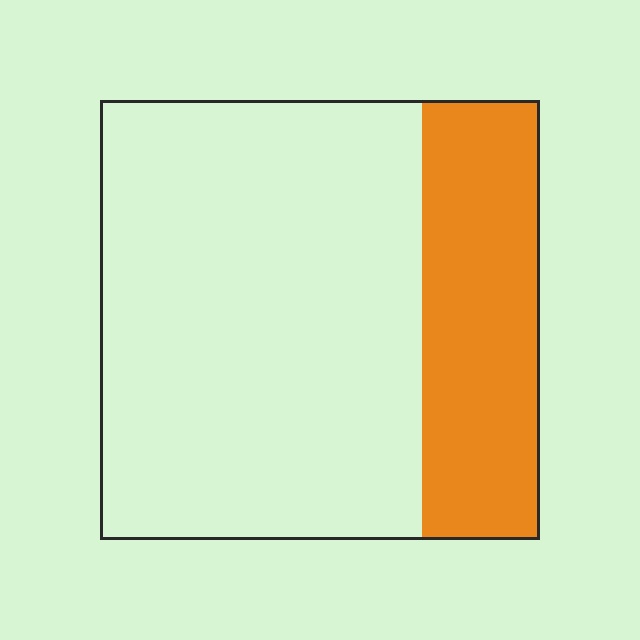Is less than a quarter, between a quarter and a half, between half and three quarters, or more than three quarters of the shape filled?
Between a quarter and a half.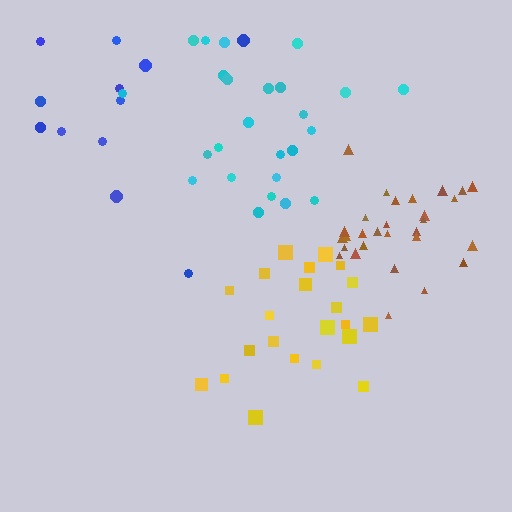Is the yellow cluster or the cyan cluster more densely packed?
Yellow.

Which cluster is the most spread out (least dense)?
Blue.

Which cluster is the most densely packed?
Brown.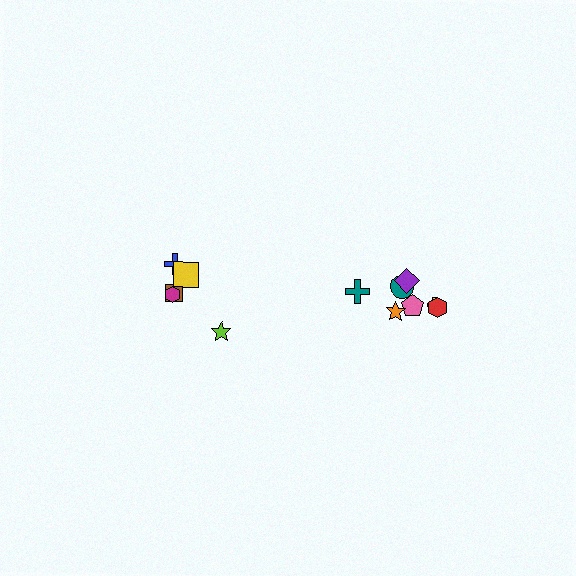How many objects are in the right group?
There are 7 objects.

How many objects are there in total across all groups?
There are 12 objects.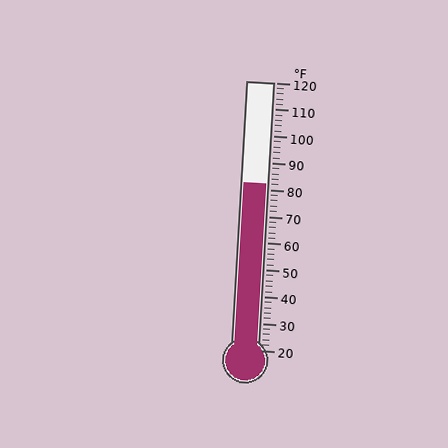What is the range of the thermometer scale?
The thermometer scale ranges from 20°F to 120°F.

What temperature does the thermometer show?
The thermometer shows approximately 82°F.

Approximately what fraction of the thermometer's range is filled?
The thermometer is filled to approximately 60% of its range.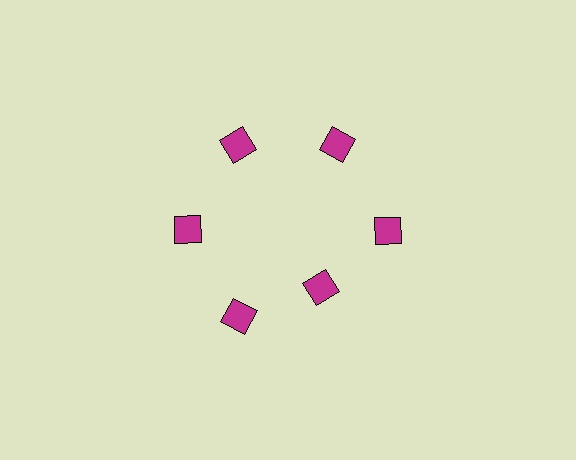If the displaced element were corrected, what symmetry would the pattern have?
It would have 6-fold rotational symmetry — the pattern would map onto itself every 60 degrees.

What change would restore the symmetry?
The symmetry would be restored by moving it outward, back onto the ring so that all 6 diamonds sit at equal angles and equal distance from the center.